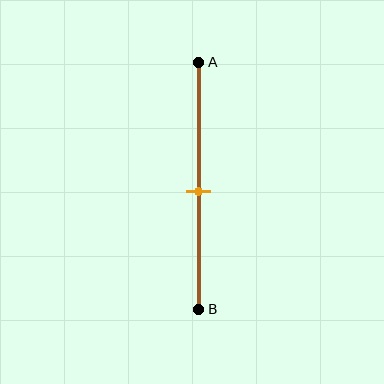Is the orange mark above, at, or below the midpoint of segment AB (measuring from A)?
The orange mark is approximately at the midpoint of segment AB.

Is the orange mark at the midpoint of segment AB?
Yes, the mark is approximately at the midpoint.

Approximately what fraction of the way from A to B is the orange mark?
The orange mark is approximately 50% of the way from A to B.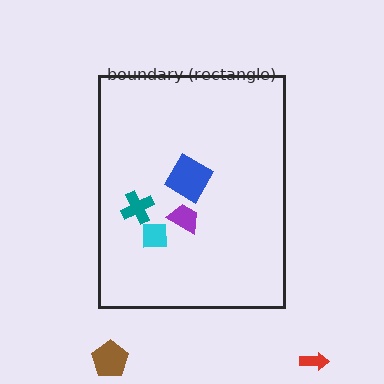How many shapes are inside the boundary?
4 inside, 2 outside.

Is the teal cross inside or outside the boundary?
Inside.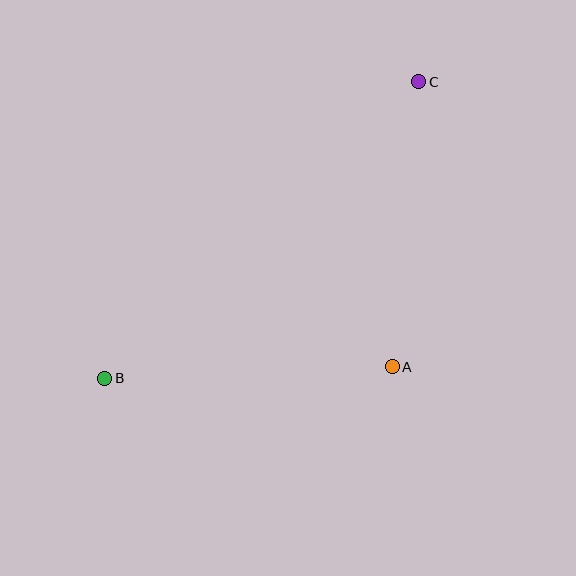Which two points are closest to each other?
Points A and C are closest to each other.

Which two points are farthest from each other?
Points B and C are farthest from each other.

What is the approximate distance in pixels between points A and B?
The distance between A and B is approximately 288 pixels.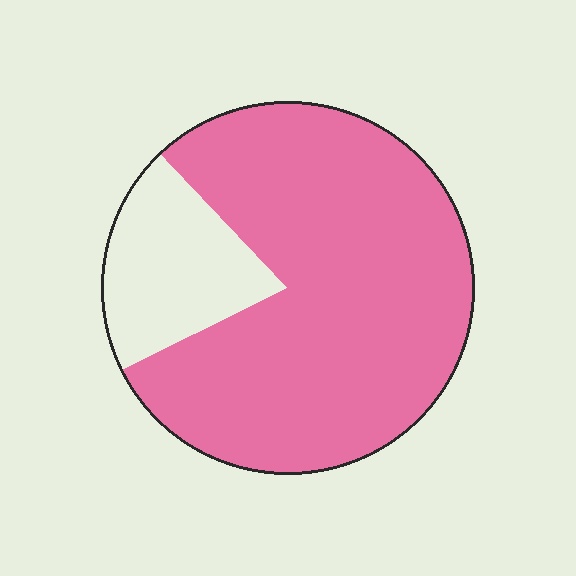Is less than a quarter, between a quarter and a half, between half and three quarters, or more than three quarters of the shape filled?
More than three quarters.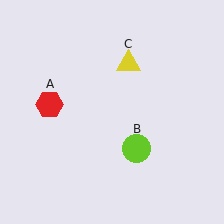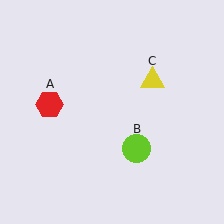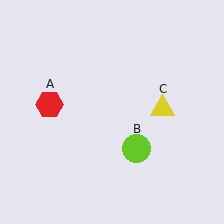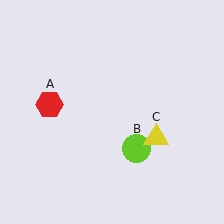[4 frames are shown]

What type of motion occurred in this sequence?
The yellow triangle (object C) rotated clockwise around the center of the scene.